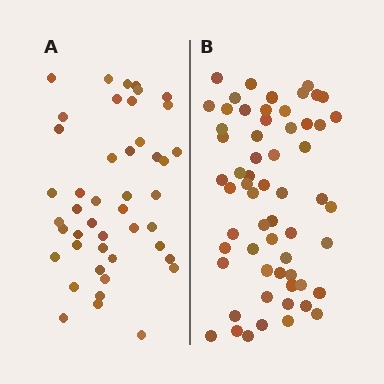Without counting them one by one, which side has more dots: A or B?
Region B (the right region) has more dots.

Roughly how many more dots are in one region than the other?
Region B has approximately 15 more dots than region A.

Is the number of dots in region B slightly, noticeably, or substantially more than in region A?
Region B has noticeably more, but not dramatically so. The ratio is roughly 1.3 to 1.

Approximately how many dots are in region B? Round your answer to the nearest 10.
About 60 dots.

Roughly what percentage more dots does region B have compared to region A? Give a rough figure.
About 35% more.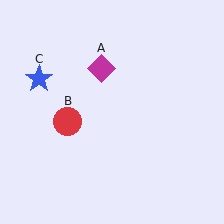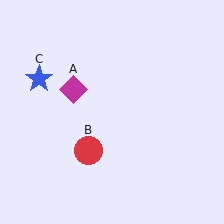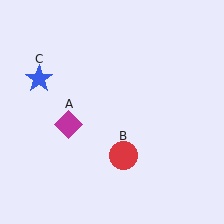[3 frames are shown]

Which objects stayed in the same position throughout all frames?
Blue star (object C) remained stationary.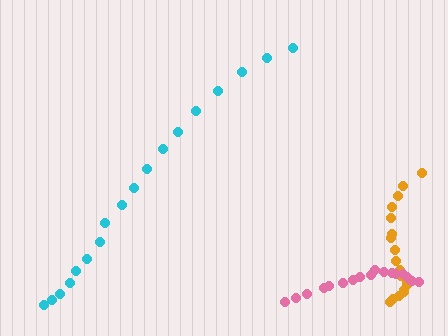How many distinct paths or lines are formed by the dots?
There are 3 distinct paths.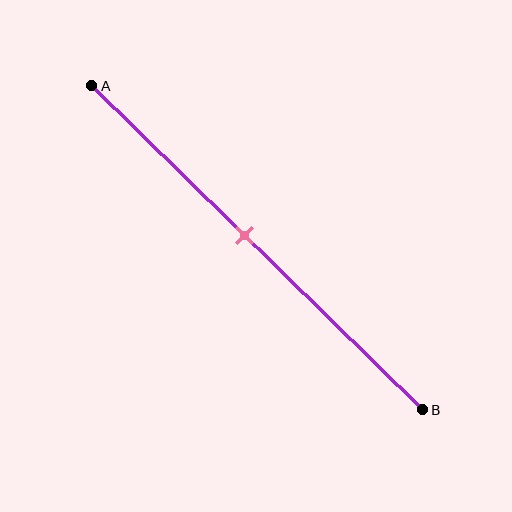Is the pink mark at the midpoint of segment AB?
No, the mark is at about 45% from A, not at the 50% midpoint.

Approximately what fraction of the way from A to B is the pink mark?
The pink mark is approximately 45% of the way from A to B.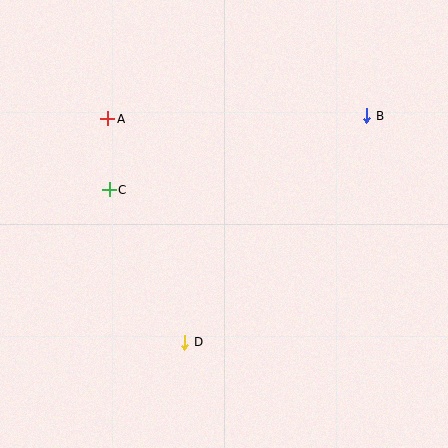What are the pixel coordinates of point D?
Point D is at (185, 342).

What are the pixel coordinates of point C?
Point C is at (109, 190).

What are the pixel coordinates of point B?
Point B is at (366, 116).